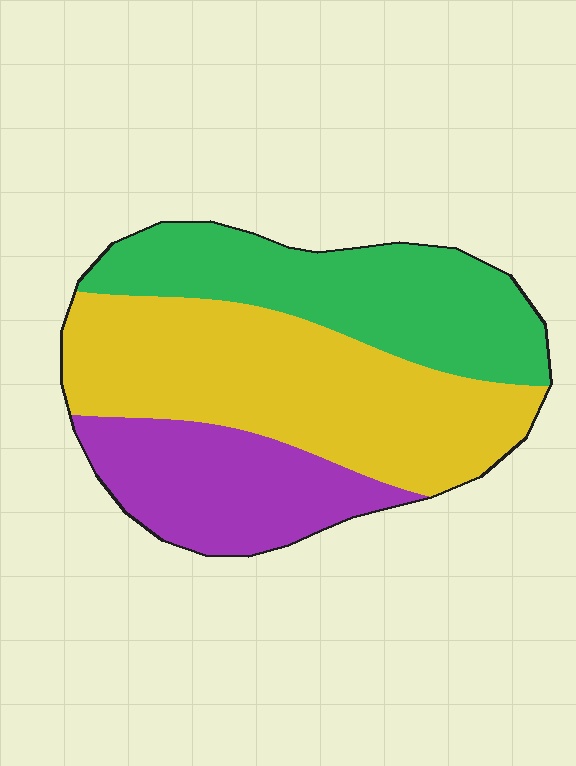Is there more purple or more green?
Green.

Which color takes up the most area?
Yellow, at roughly 45%.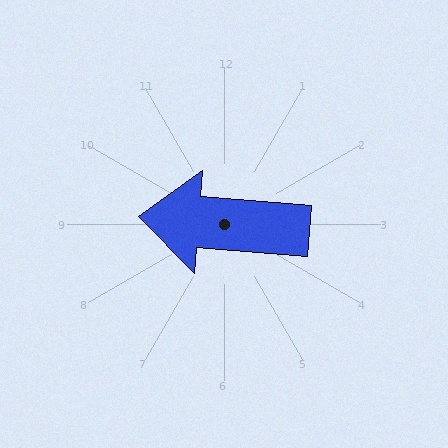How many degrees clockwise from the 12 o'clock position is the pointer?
Approximately 275 degrees.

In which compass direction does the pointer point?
West.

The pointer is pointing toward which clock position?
Roughly 9 o'clock.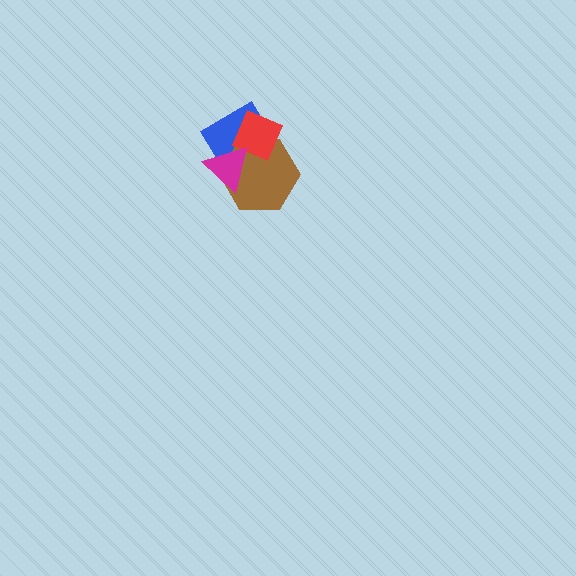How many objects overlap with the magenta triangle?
3 objects overlap with the magenta triangle.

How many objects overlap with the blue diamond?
3 objects overlap with the blue diamond.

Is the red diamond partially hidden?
Yes, it is partially covered by another shape.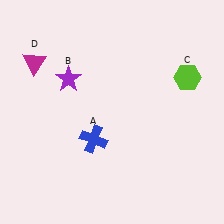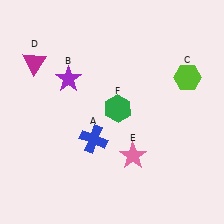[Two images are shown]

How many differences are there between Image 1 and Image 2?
There are 2 differences between the two images.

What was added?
A pink star (E), a green hexagon (F) were added in Image 2.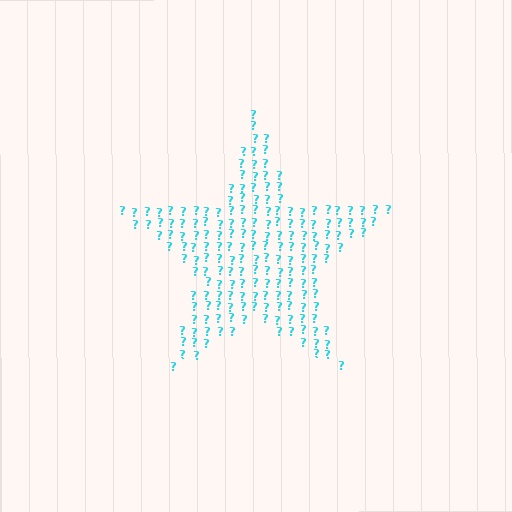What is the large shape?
The large shape is a star.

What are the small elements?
The small elements are question marks.